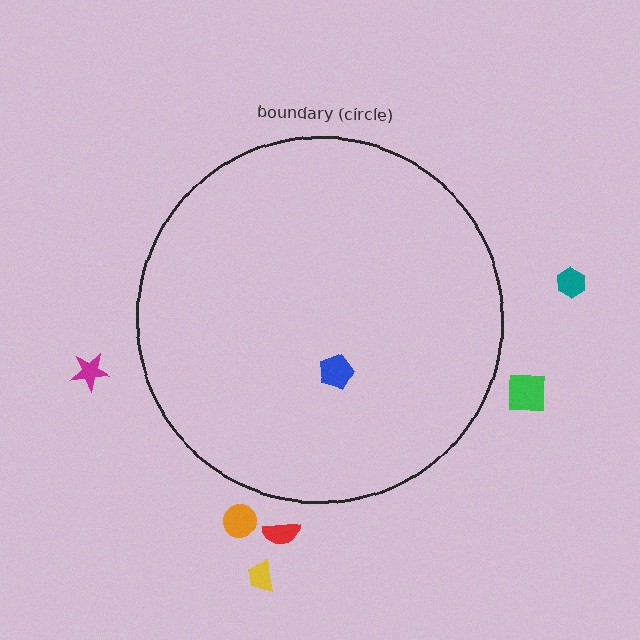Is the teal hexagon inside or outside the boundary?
Outside.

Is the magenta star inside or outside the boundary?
Outside.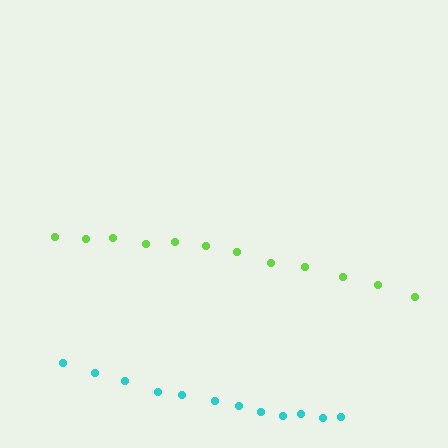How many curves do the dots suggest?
There are 2 distinct paths.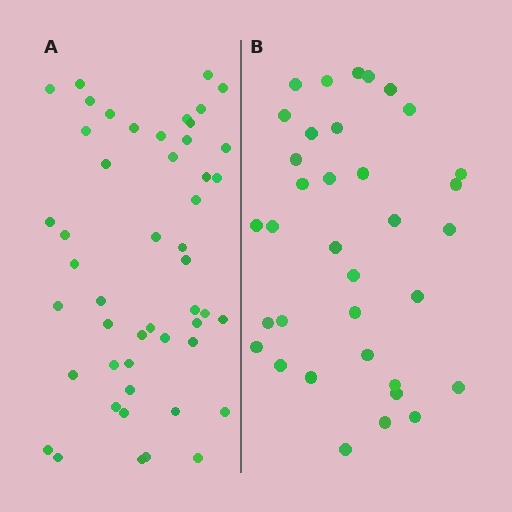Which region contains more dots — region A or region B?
Region A (the left region) has more dots.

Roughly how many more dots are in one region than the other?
Region A has approximately 15 more dots than region B.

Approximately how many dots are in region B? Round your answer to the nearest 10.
About 40 dots. (The exact count is 35, which rounds to 40.)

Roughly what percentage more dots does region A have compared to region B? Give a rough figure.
About 40% more.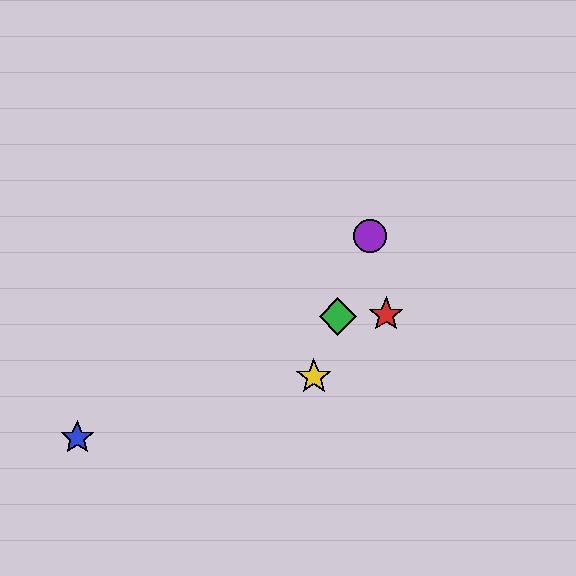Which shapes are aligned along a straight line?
The green diamond, the yellow star, the purple circle are aligned along a straight line.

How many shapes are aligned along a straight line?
3 shapes (the green diamond, the yellow star, the purple circle) are aligned along a straight line.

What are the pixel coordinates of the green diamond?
The green diamond is at (338, 316).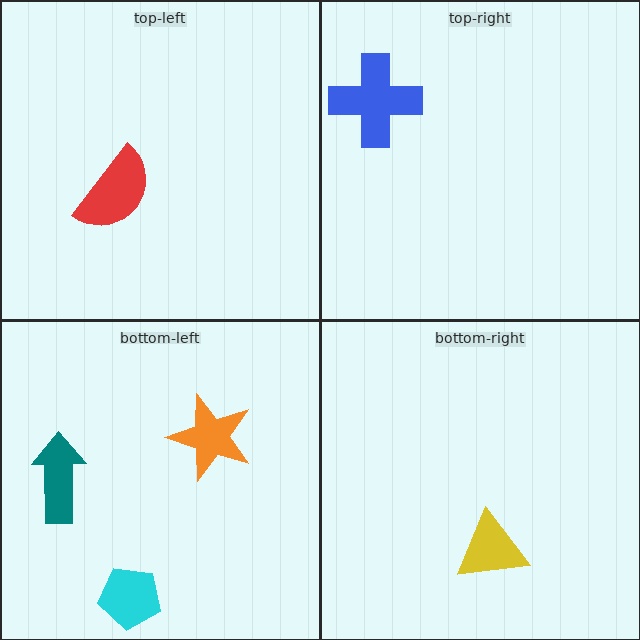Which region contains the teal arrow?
The bottom-left region.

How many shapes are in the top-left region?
1.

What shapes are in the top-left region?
The red semicircle.